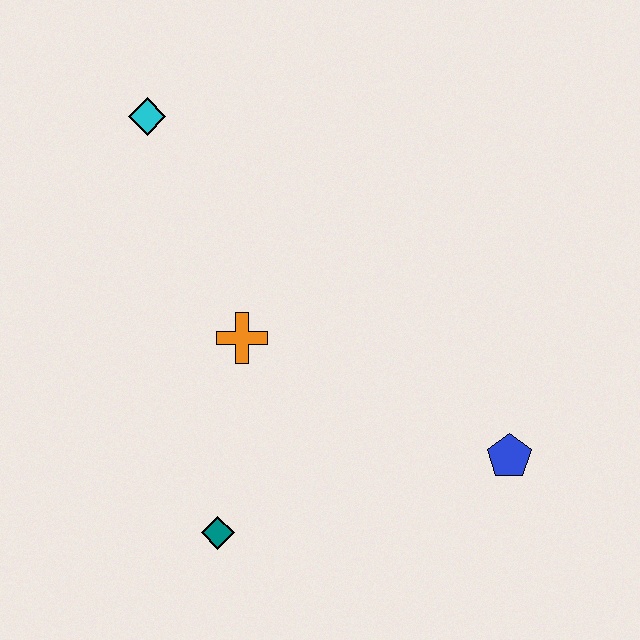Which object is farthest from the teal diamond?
The cyan diamond is farthest from the teal diamond.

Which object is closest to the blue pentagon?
The orange cross is closest to the blue pentagon.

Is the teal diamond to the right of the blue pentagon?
No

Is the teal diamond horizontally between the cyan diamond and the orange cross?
Yes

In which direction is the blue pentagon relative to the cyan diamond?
The blue pentagon is to the right of the cyan diamond.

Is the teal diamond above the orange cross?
No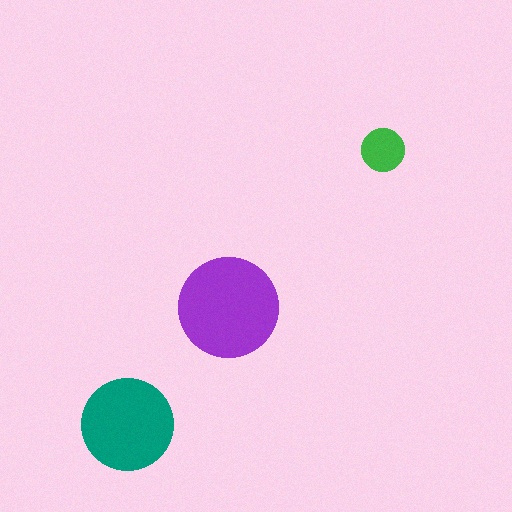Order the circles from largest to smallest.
the purple one, the teal one, the green one.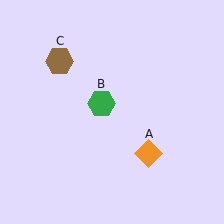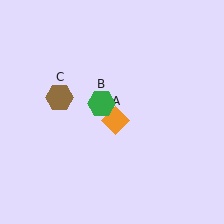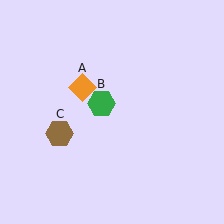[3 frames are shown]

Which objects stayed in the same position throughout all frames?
Green hexagon (object B) remained stationary.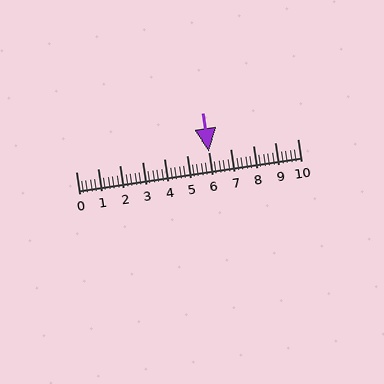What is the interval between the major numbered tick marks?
The major tick marks are spaced 1 units apart.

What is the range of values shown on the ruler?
The ruler shows values from 0 to 10.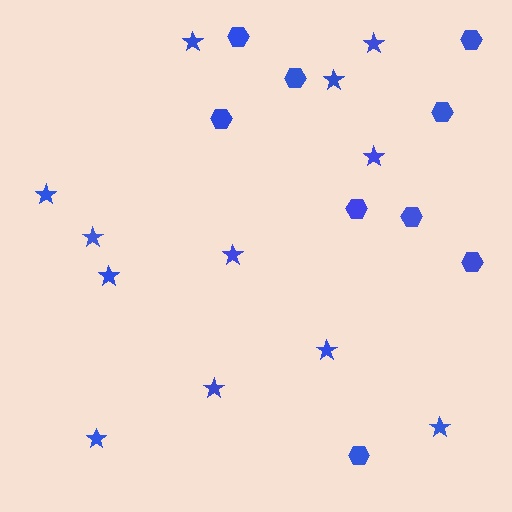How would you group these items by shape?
There are 2 groups: one group of hexagons (9) and one group of stars (12).